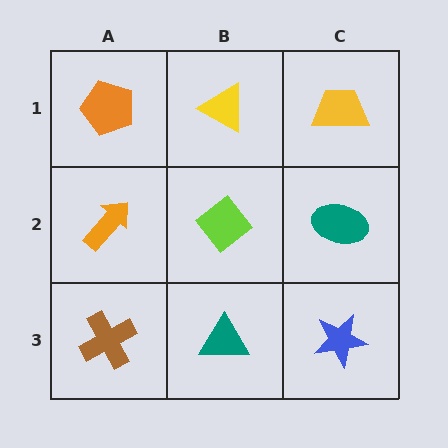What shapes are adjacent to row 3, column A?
An orange arrow (row 2, column A), a teal triangle (row 3, column B).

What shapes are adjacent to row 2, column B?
A yellow triangle (row 1, column B), a teal triangle (row 3, column B), an orange arrow (row 2, column A), a teal ellipse (row 2, column C).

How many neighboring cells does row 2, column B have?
4.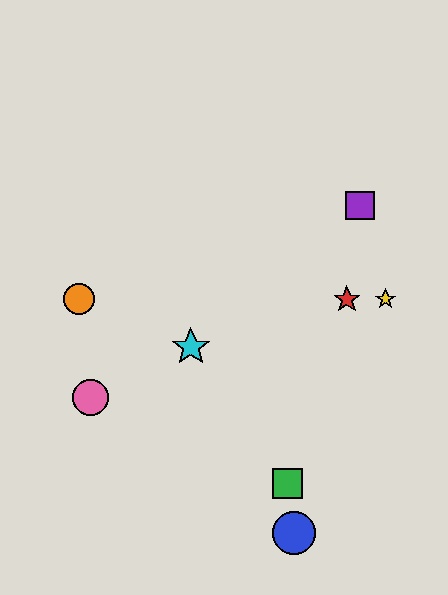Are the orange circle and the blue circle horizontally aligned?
No, the orange circle is at y≈299 and the blue circle is at y≈533.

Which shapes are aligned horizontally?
The red star, the yellow star, the orange circle are aligned horizontally.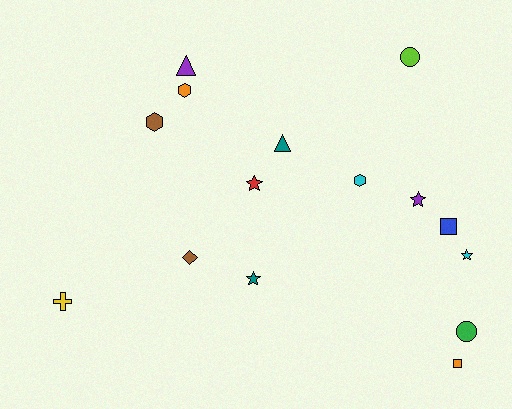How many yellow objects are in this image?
There is 1 yellow object.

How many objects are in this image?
There are 15 objects.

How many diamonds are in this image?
There is 1 diamond.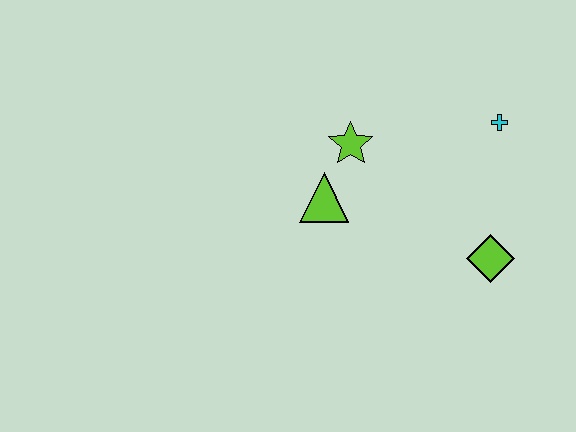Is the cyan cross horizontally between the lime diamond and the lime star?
No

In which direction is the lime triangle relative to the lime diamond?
The lime triangle is to the left of the lime diamond.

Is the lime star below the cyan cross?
Yes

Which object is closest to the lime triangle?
The lime star is closest to the lime triangle.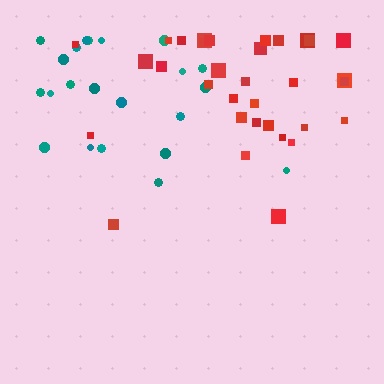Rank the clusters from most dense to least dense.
red, teal.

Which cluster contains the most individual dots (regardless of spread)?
Red (33).